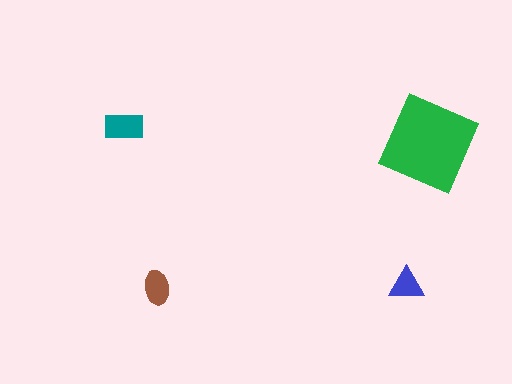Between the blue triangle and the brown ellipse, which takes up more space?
The brown ellipse.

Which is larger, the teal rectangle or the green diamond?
The green diamond.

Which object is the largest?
The green diamond.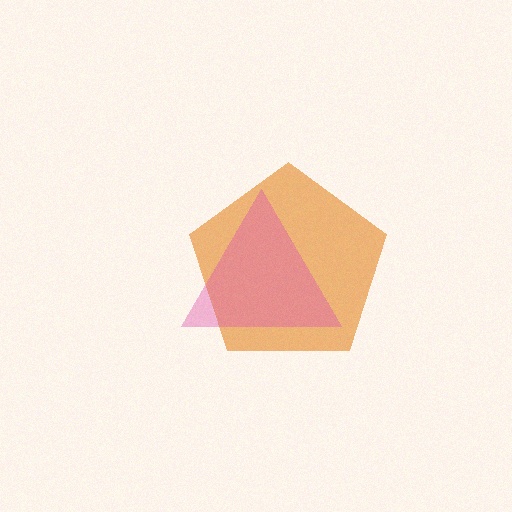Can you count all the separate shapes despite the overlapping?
Yes, there are 2 separate shapes.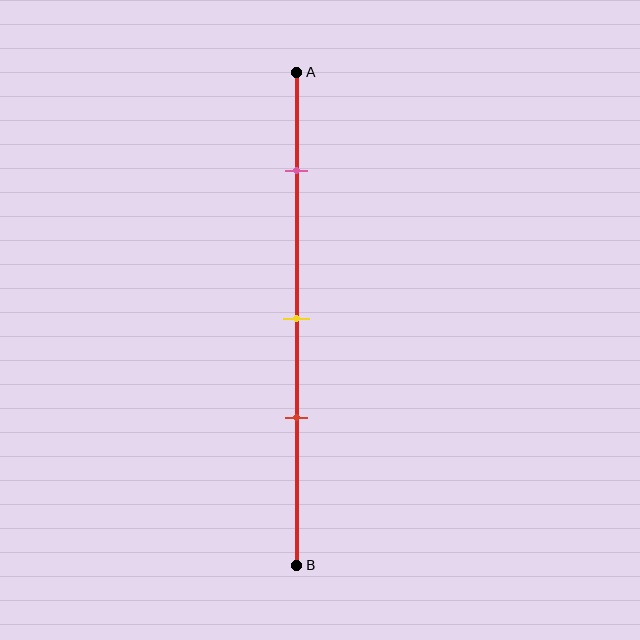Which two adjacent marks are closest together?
The yellow and red marks are the closest adjacent pair.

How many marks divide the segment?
There are 3 marks dividing the segment.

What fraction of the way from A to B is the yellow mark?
The yellow mark is approximately 50% (0.5) of the way from A to B.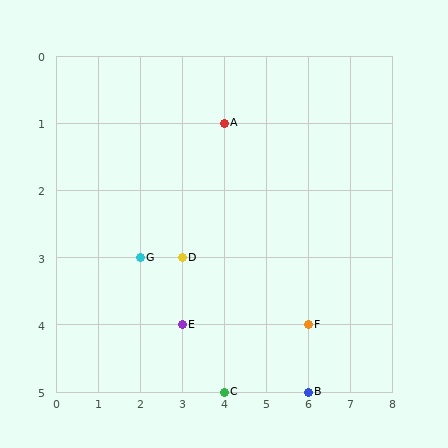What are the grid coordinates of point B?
Point B is at grid coordinates (6, 5).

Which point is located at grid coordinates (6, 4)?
Point F is at (6, 4).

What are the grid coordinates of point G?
Point G is at grid coordinates (2, 3).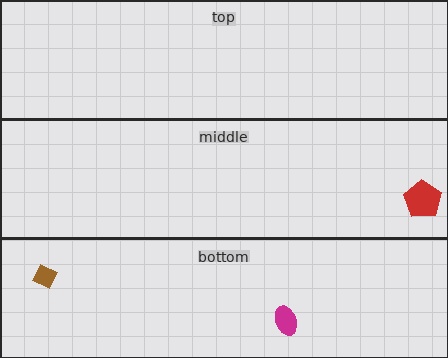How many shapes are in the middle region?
1.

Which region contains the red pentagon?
The middle region.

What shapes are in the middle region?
The red pentagon.